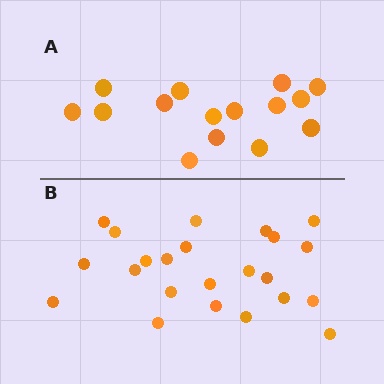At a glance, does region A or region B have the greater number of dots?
Region B (the bottom region) has more dots.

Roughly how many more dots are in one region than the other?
Region B has roughly 8 or so more dots than region A.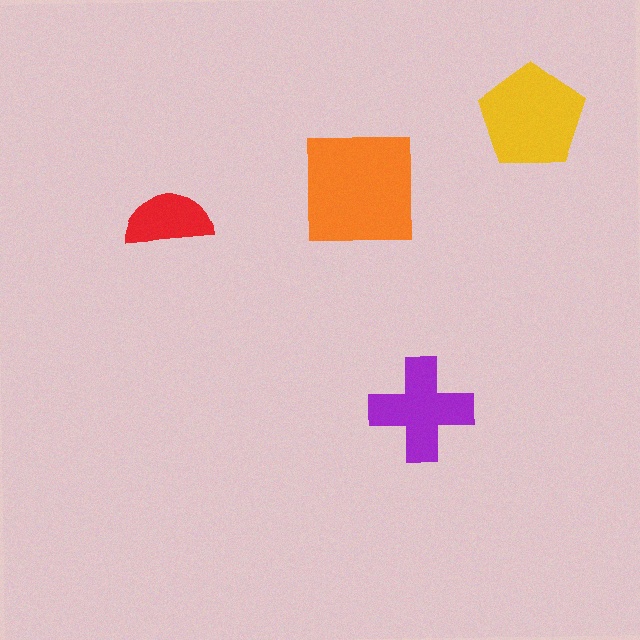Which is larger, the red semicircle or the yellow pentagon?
The yellow pentagon.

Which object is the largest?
The orange square.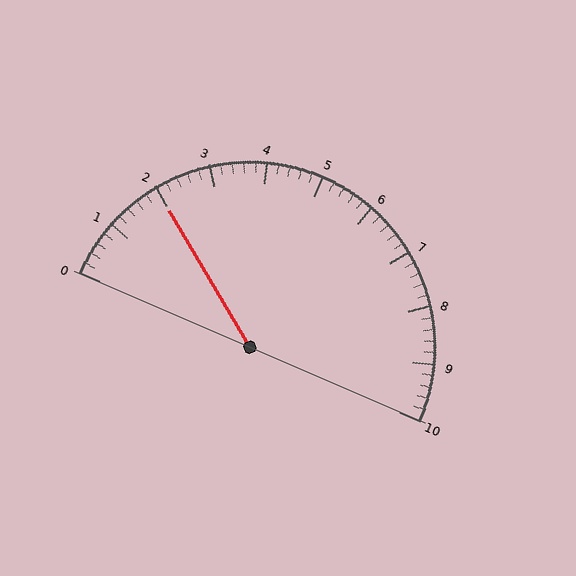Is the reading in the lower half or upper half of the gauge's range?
The reading is in the lower half of the range (0 to 10).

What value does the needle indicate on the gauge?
The needle indicates approximately 2.0.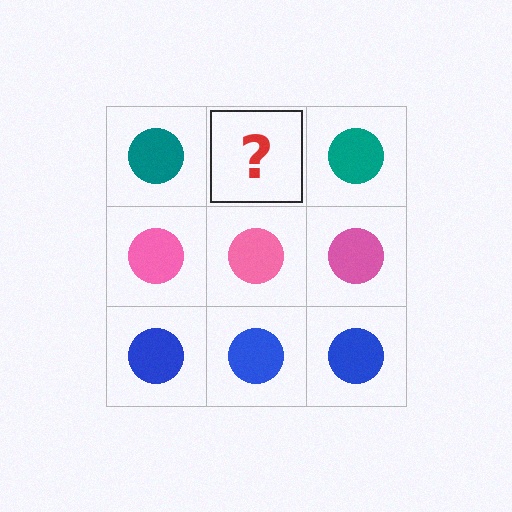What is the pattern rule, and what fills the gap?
The rule is that each row has a consistent color. The gap should be filled with a teal circle.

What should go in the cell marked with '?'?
The missing cell should contain a teal circle.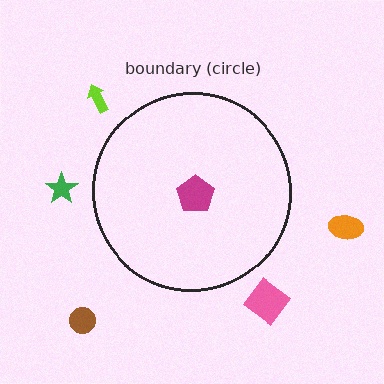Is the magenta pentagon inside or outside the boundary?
Inside.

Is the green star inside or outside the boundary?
Outside.